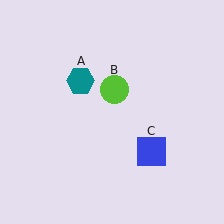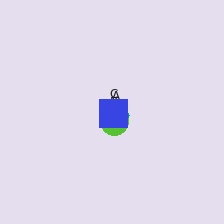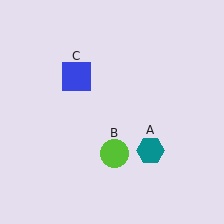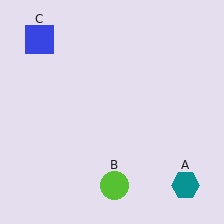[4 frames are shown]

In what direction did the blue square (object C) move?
The blue square (object C) moved up and to the left.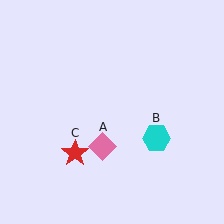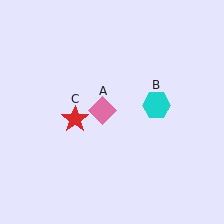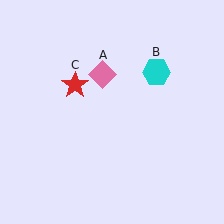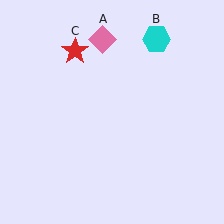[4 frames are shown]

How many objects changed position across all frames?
3 objects changed position: pink diamond (object A), cyan hexagon (object B), red star (object C).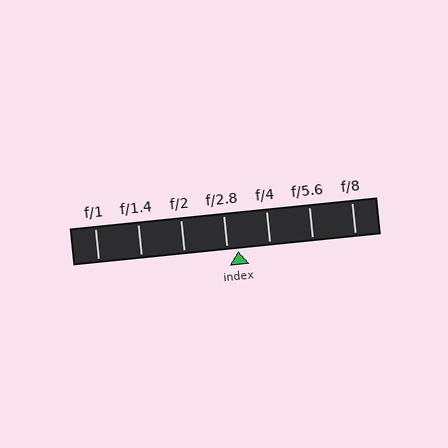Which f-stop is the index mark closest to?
The index mark is closest to f/2.8.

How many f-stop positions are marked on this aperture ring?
There are 7 f-stop positions marked.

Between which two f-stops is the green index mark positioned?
The index mark is between f/2.8 and f/4.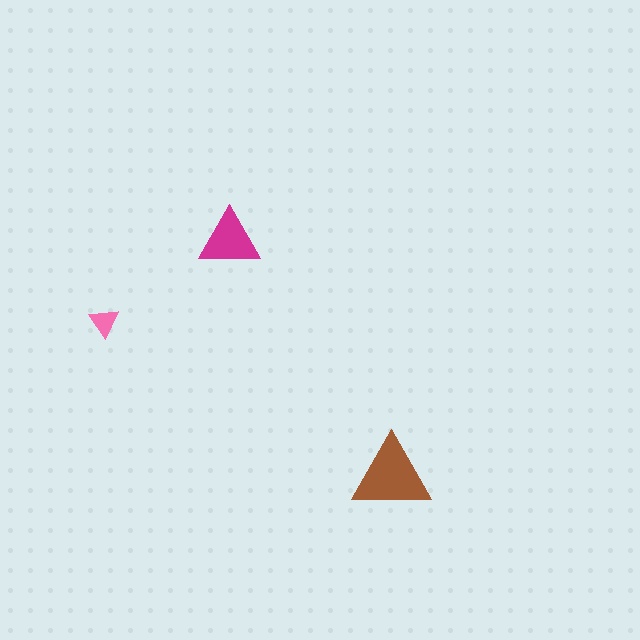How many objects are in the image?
There are 3 objects in the image.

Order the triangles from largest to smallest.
the brown one, the magenta one, the pink one.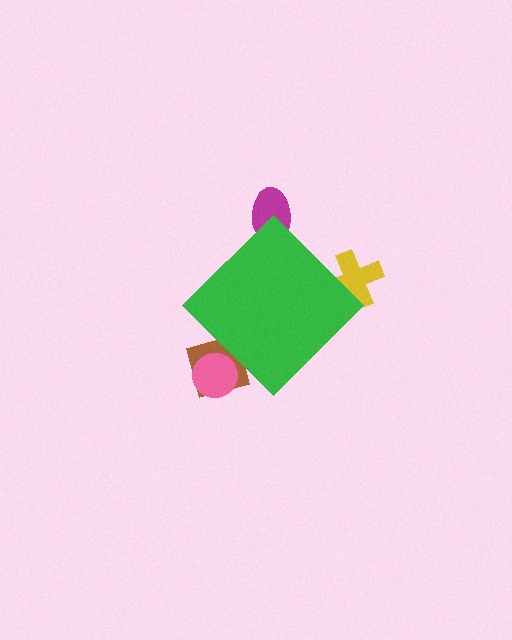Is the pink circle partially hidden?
Yes, the pink circle is partially hidden behind the green diamond.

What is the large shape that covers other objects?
A green diamond.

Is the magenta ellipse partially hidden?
Yes, the magenta ellipse is partially hidden behind the green diamond.